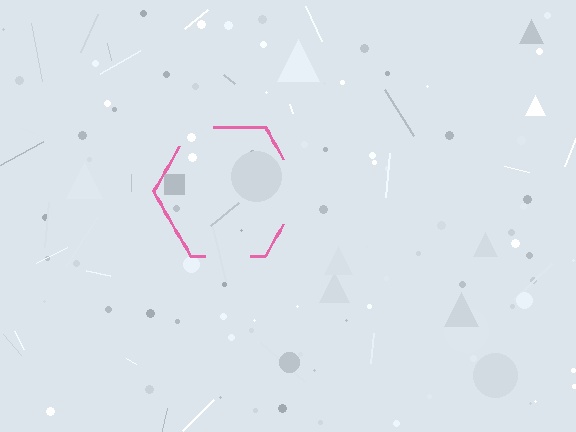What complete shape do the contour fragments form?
The contour fragments form a hexagon.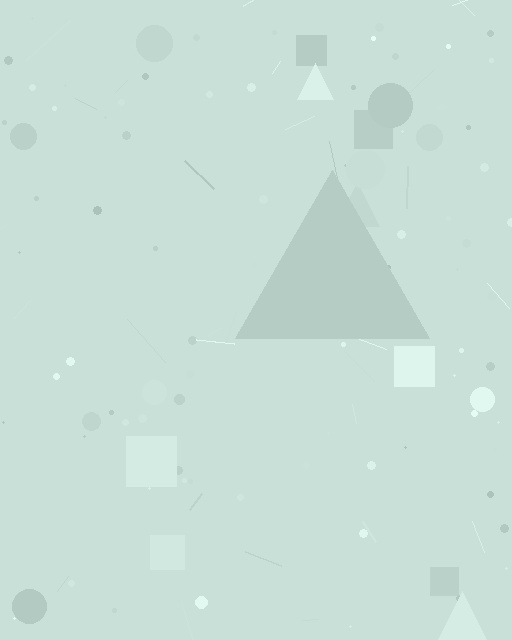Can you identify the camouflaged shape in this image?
The camouflaged shape is a triangle.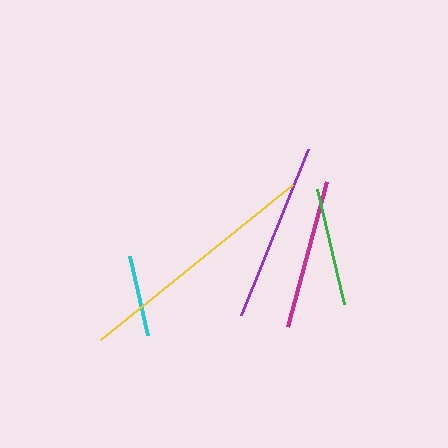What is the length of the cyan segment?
The cyan segment is approximately 81 pixels long.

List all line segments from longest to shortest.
From longest to shortest: yellow, purple, magenta, green, cyan.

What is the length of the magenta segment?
The magenta segment is approximately 150 pixels long.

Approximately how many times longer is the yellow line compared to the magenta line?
The yellow line is approximately 1.6 times the length of the magenta line.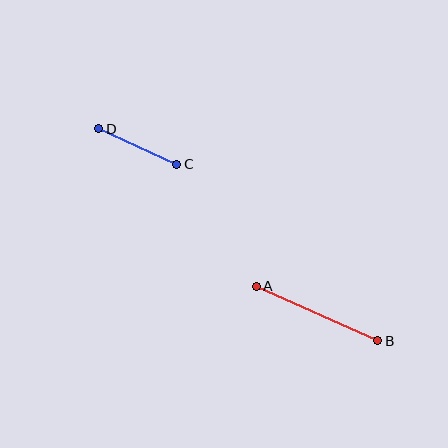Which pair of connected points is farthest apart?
Points A and B are farthest apart.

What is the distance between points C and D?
The distance is approximately 86 pixels.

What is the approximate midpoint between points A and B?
The midpoint is at approximately (317, 313) pixels.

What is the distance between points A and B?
The distance is approximately 133 pixels.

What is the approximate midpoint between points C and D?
The midpoint is at approximately (138, 146) pixels.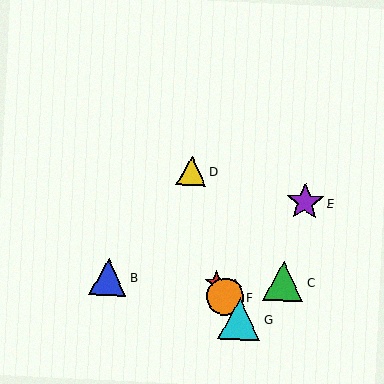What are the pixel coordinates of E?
Object E is at (305, 202).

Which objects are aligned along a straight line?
Objects A, F, G are aligned along a straight line.